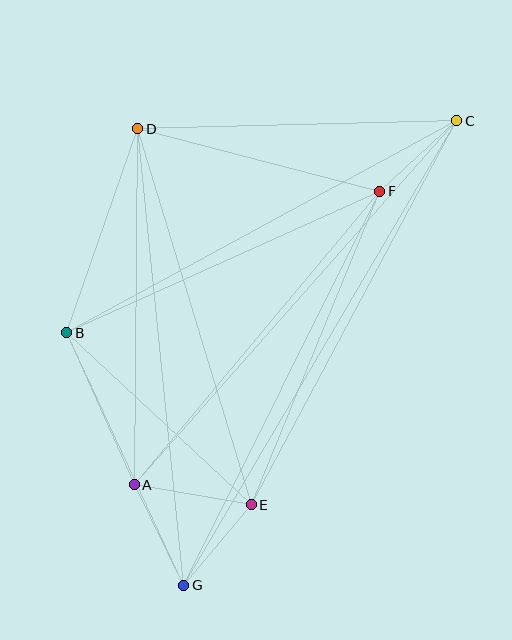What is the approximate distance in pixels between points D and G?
The distance between D and G is approximately 459 pixels.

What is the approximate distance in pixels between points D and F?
The distance between D and F is approximately 250 pixels.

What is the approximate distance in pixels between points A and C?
The distance between A and C is approximately 486 pixels.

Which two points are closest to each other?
Points C and F are closest to each other.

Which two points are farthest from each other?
Points C and G are farthest from each other.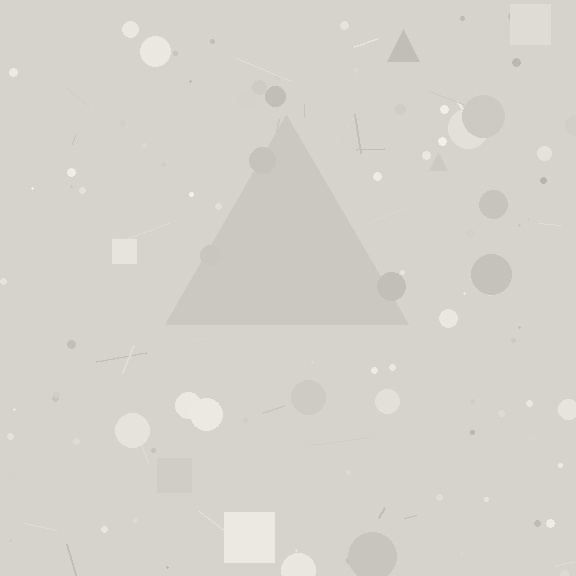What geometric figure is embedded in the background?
A triangle is embedded in the background.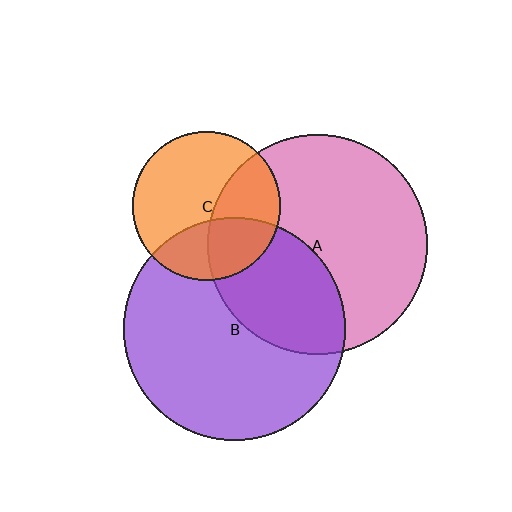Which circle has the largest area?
Circle B (purple).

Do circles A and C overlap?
Yes.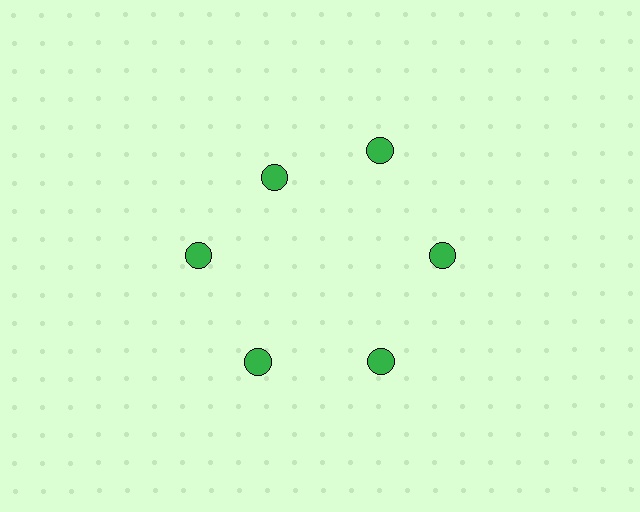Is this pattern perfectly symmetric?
No. The 6 green circles are arranged in a ring, but one element near the 11 o'clock position is pulled inward toward the center, breaking the 6-fold rotational symmetry.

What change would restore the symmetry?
The symmetry would be restored by moving it outward, back onto the ring so that all 6 circles sit at equal angles and equal distance from the center.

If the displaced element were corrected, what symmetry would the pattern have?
It would have 6-fold rotational symmetry — the pattern would map onto itself every 60 degrees.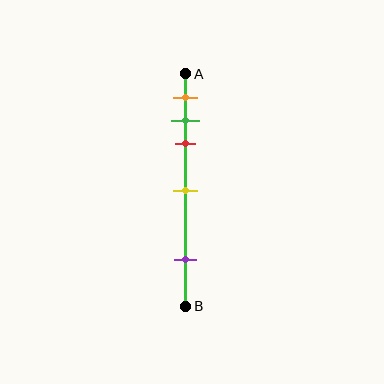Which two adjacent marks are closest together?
The green and red marks are the closest adjacent pair.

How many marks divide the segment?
There are 5 marks dividing the segment.